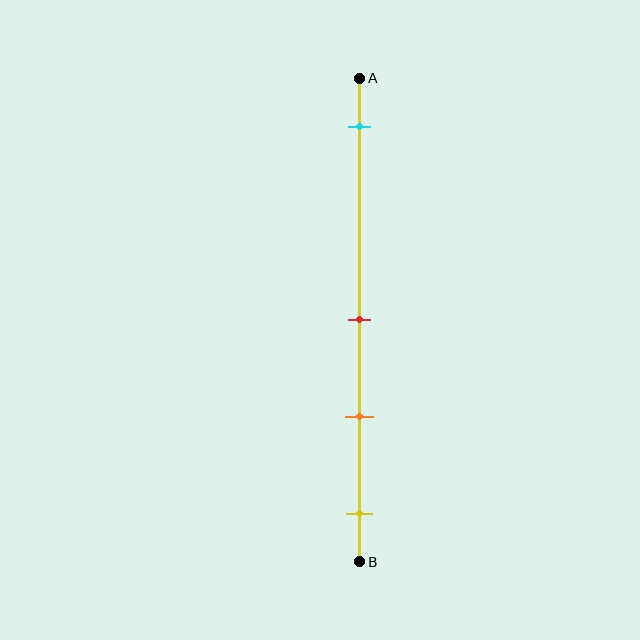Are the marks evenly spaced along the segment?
No, the marks are not evenly spaced.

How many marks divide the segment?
There are 4 marks dividing the segment.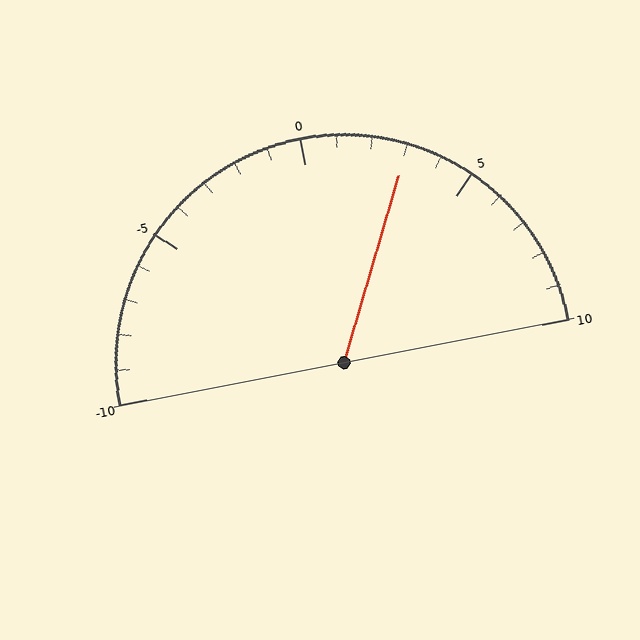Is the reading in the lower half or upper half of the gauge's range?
The reading is in the upper half of the range (-10 to 10).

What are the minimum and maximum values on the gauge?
The gauge ranges from -10 to 10.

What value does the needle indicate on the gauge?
The needle indicates approximately 3.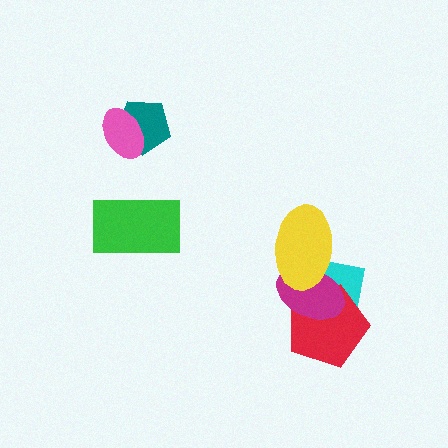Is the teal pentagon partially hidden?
Yes, it is partially covered by another shape.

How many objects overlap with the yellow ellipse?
2 objects overlap with the yellow ellipse.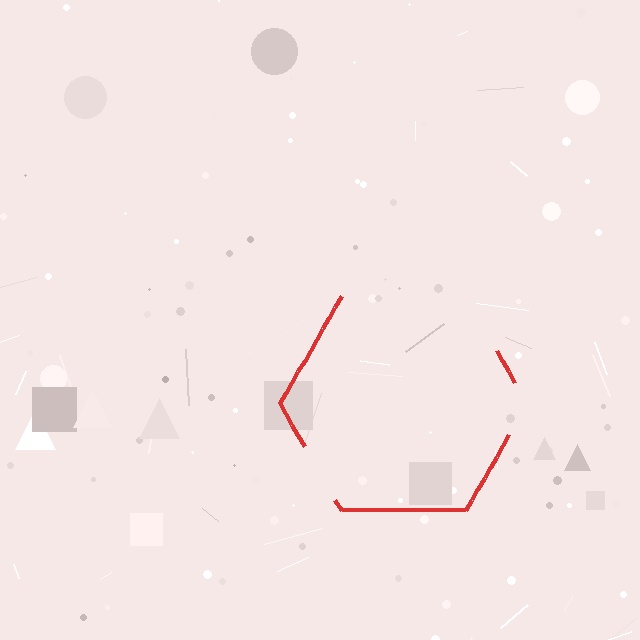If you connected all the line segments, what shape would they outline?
They would outline a hexagon.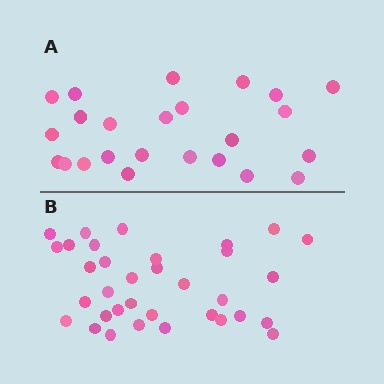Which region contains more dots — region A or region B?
Region B (the bottom region) has more dots.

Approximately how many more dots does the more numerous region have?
Region B has roughly 10 or so more dots than region A.